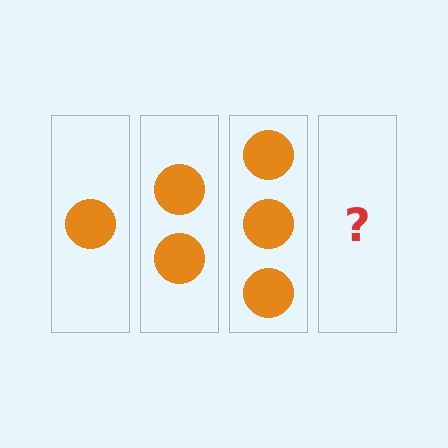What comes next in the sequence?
The next element should be 4 circles.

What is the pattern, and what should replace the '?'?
The pattern is that each step adds one more circle. The '?' should be 4 circles.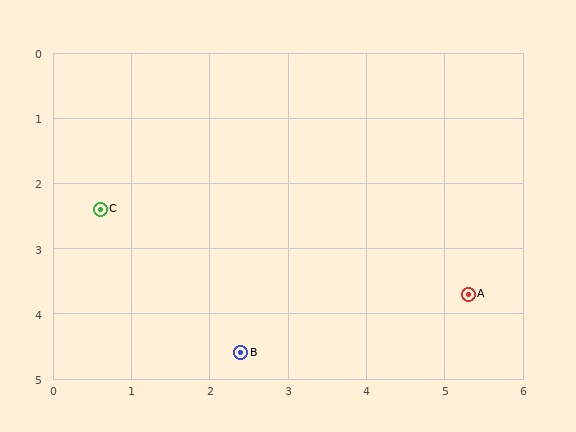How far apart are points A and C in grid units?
Points A and C are about 4.9 grid units apart.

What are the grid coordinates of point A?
Point A is at approximately (5.3, 3.7).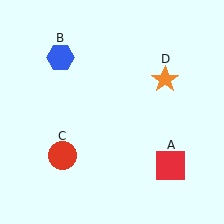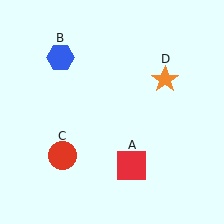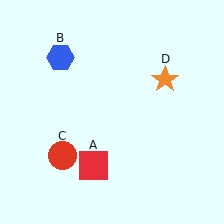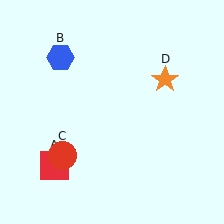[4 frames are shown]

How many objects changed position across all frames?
1 object changed position: red square (object A).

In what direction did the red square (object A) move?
The red square (object A) moved left.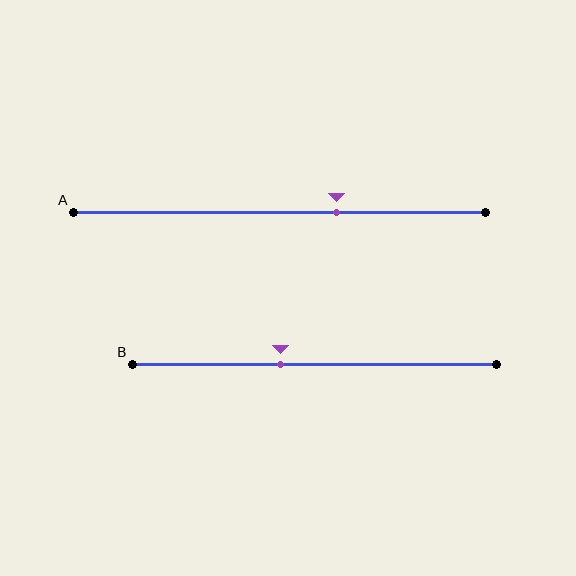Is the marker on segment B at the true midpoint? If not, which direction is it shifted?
No, the marker on segment B is shifted to the left by about 9% of the segment length.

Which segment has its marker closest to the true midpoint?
Segment B has its marker closest to the true midpoint.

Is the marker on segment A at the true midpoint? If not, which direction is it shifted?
No, the marker on segment A is shifted to the right by about 14% of the segment length.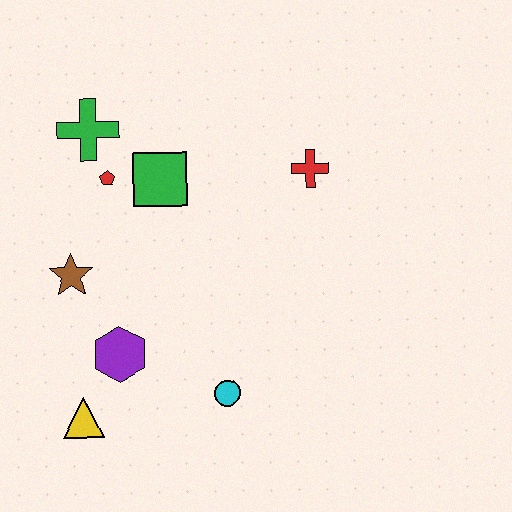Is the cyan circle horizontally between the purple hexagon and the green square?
No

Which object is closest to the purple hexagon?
The yellow triangle is closest to the purple hexagon.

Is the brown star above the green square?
No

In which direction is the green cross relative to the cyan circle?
The green cross is above the cyan circle.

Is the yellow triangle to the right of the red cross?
No